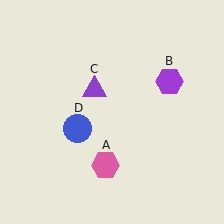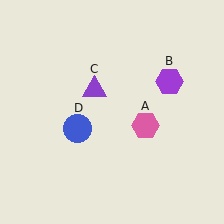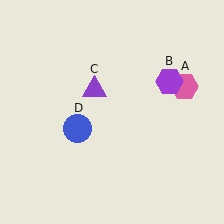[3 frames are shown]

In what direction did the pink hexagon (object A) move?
The pink hexagon (object A) moved up and to the right.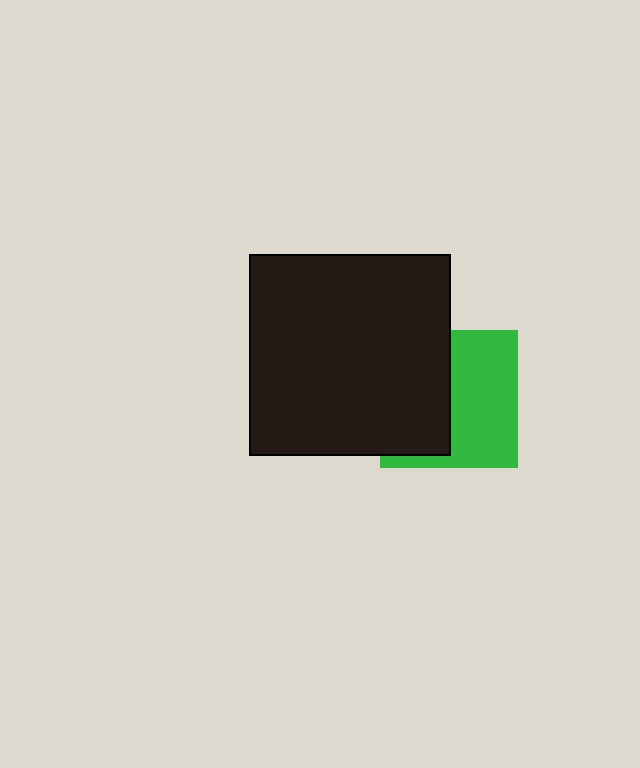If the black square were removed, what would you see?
You would see the complete green square.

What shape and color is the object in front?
The object in front is a black square.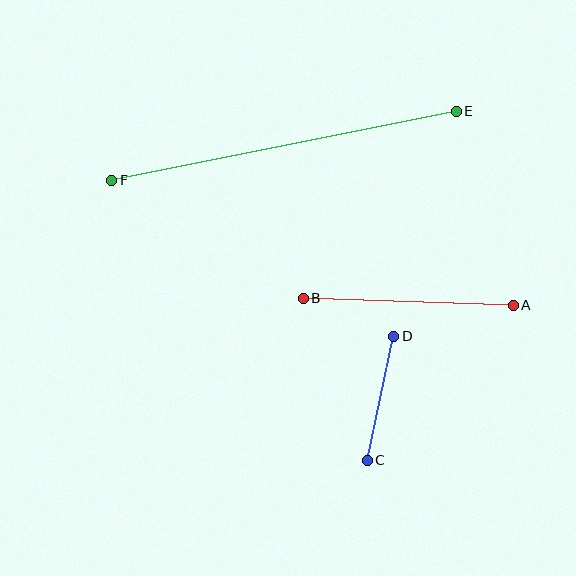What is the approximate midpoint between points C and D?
The midpoint is at approximately (380, 398) pixels.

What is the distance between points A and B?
The distance is approximately 210 pixels.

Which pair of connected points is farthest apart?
Points E and F are farthest apart.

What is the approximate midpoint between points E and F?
The midpoint is at approximately (284, 146) pixels.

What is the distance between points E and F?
The distance is approximately 352 pixels.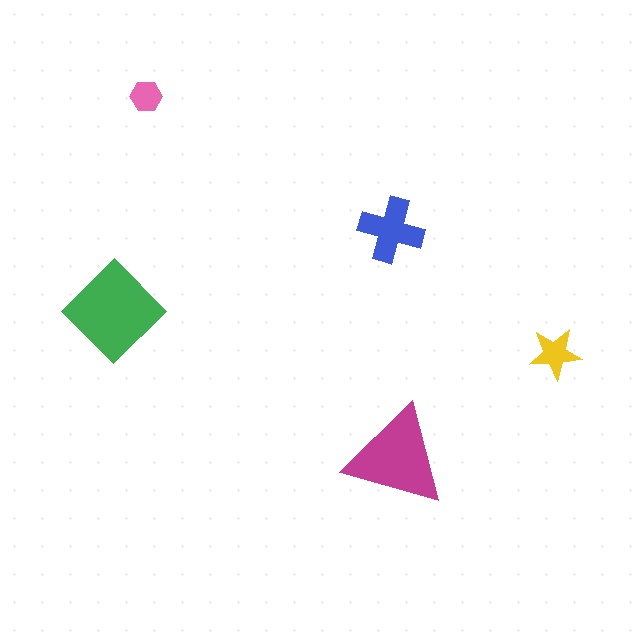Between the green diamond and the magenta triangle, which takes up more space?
The green diamond.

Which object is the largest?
The green diamond.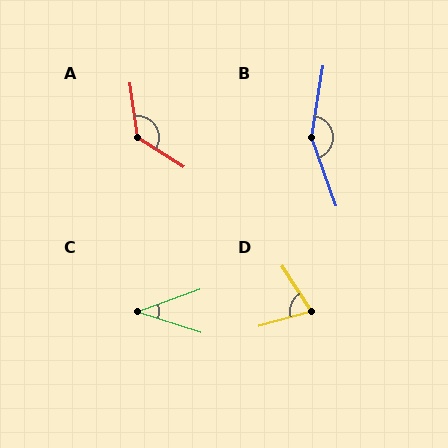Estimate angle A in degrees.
Approximately 130 degrees.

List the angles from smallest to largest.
C (38°), D (72°), A (130°), B (152°).